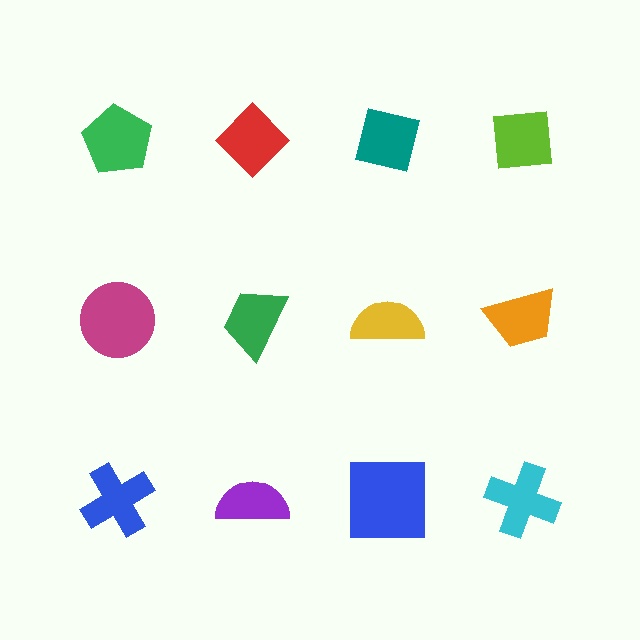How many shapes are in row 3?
4 shapes.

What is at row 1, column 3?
A teal square.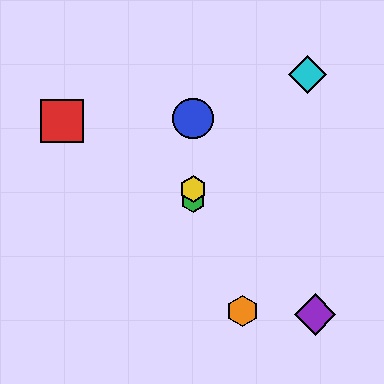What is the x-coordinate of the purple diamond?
The purple diamond is at x≈315.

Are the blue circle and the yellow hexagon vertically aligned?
Yes, both are at x≈193.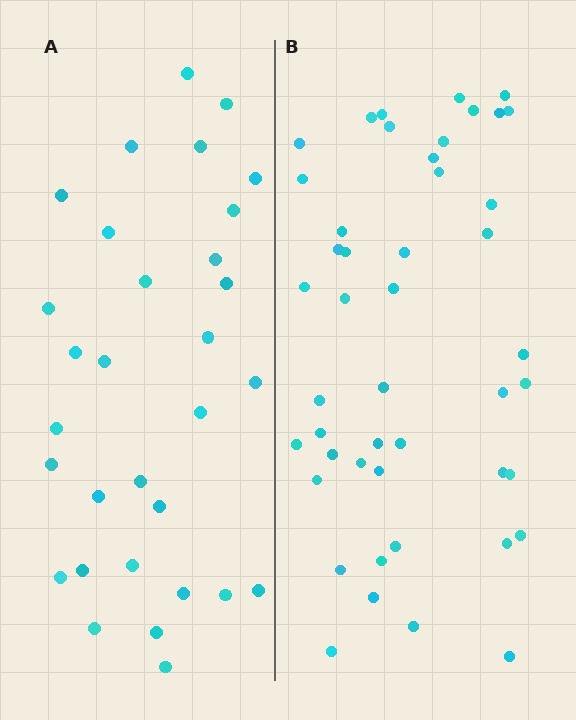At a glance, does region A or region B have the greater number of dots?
Region B (the right region) has more dots.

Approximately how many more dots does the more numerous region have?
Region B has approximately 15 more dots than region A.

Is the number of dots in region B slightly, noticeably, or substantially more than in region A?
Region B has substantially more. The ratio is roughly 1.5 to 1.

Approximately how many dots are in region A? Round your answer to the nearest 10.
About 30 dots. (The exact count is 31, which rounds to 30.)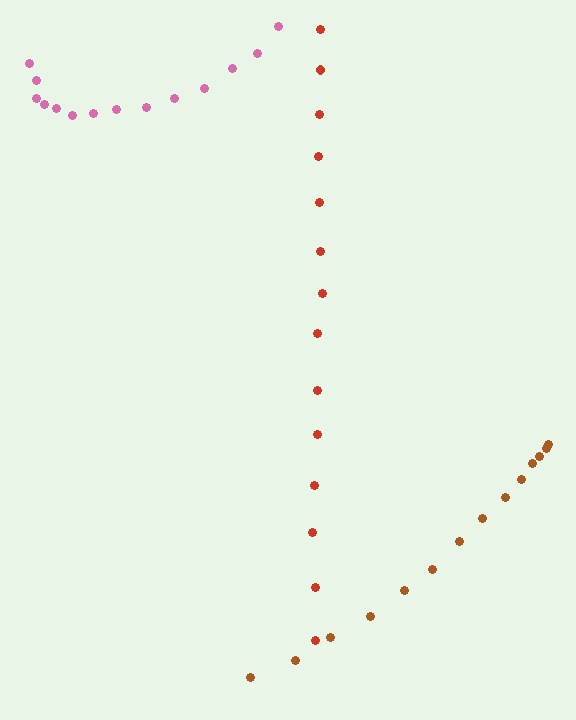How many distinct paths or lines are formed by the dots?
There are 3 distinct paths.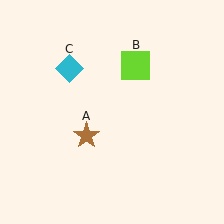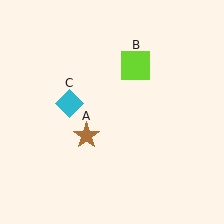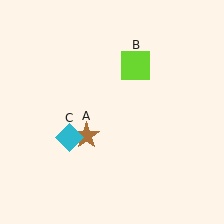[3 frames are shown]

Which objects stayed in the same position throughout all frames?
Brown star (object A) and lime square (object B) remained stationary.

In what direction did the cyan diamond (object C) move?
The cyan diamond (object C) moved down.